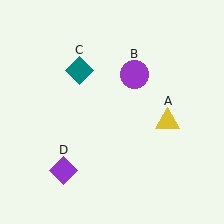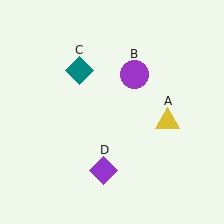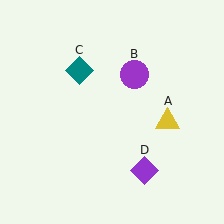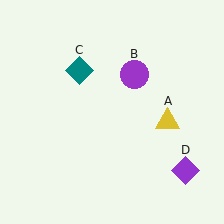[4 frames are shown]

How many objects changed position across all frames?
1 object changed position: purple diamond (object D).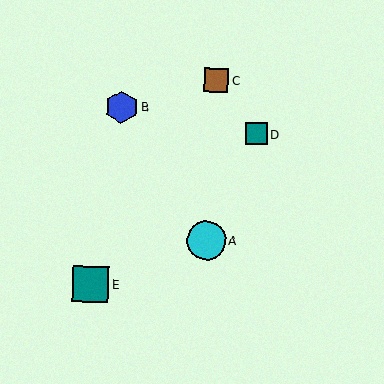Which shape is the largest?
The cyan circle (labeled A) is the largest.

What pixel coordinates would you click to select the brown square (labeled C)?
Click at (216, 80) to select the brown square C.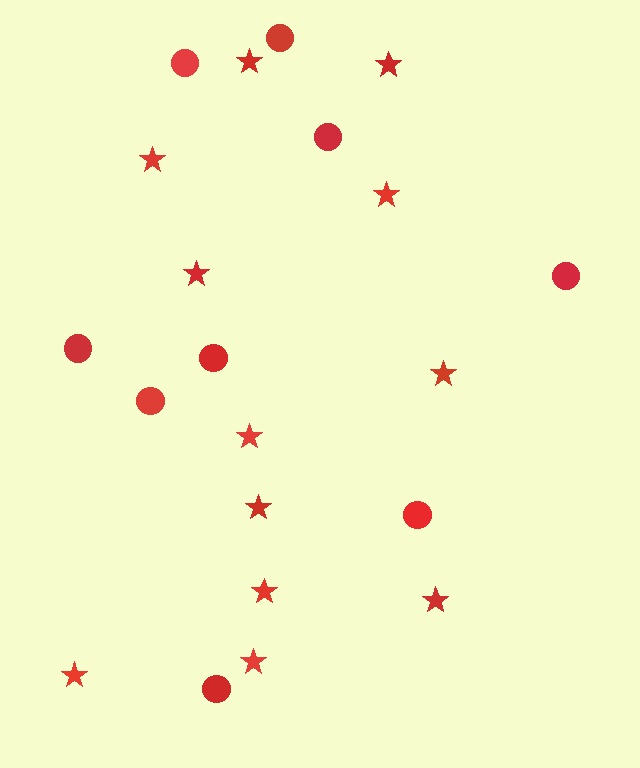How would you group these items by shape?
There are 2 groups: one group of circles (9) and one group of stars (12).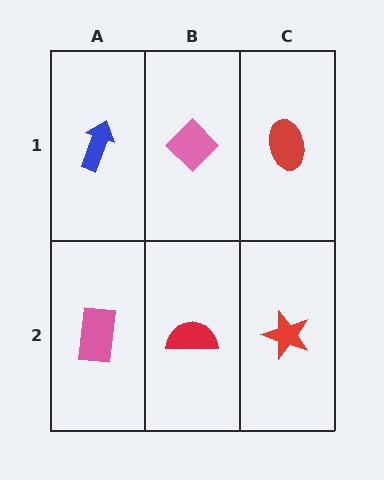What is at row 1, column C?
A red ellipse.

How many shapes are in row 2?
3 shapes.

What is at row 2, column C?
A red star.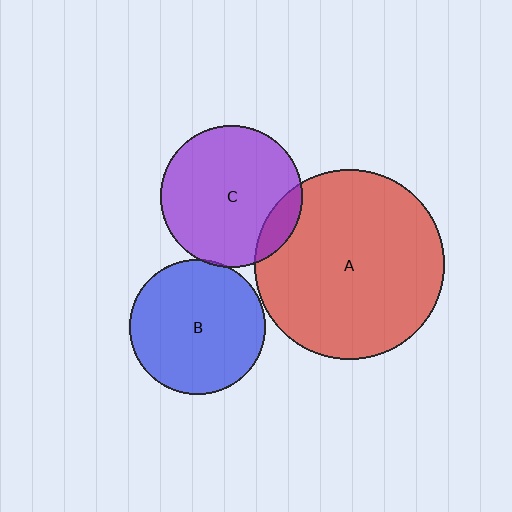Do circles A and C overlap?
Yes.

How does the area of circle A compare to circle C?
Approximately 1.8 times.